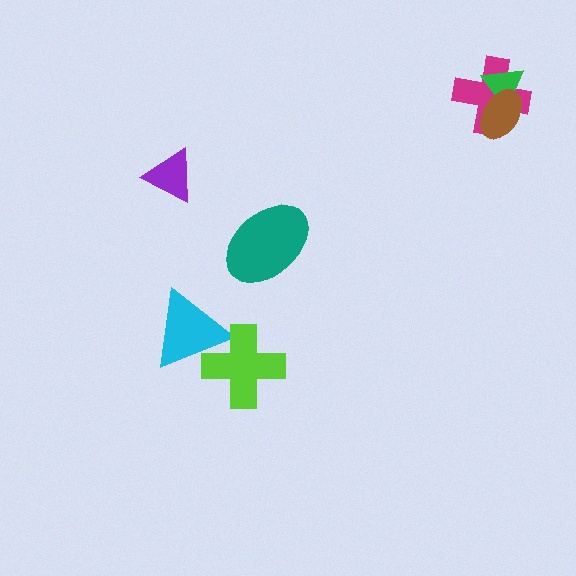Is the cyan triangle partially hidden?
Yes, it is partially covered by another shape.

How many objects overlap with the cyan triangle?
1 object overlaps with the cyan triangle.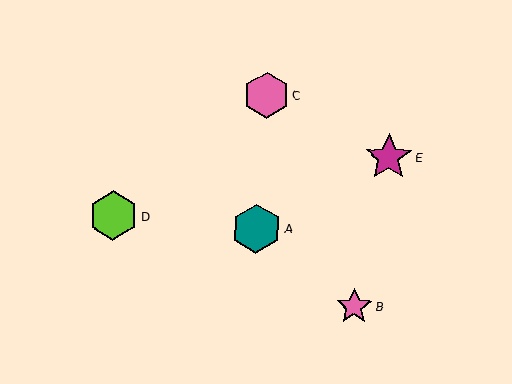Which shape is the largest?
The lime hexagon (labeled D) is the largest.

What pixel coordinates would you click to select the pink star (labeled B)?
Click at (354, 307) to select the pink star B.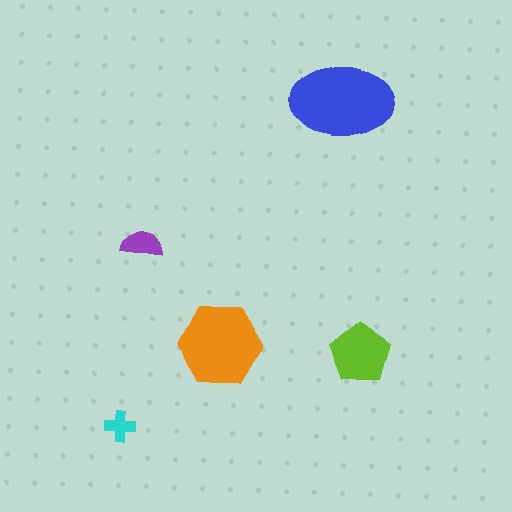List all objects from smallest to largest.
The cyan cross, the purple semicircle, the lime pentagon, the orange hexagon, the blue ellipse.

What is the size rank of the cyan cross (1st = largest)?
5th.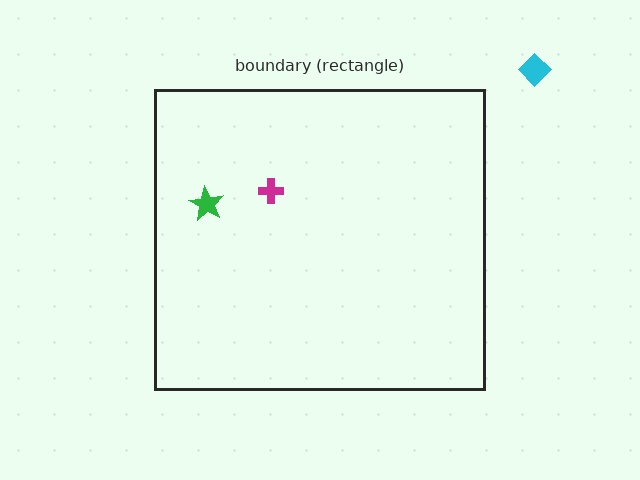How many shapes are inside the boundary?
2 inside, 1 outside.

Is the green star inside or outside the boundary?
Inside.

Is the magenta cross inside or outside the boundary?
Inside.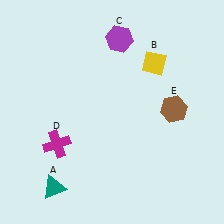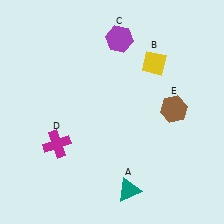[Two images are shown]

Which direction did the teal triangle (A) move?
The teal triangle (A) moved right.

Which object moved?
The teal triangle (A) moved right.